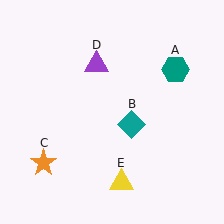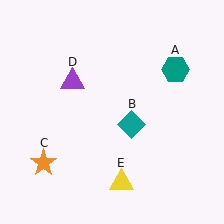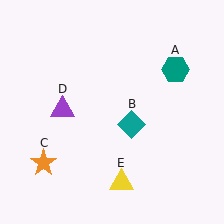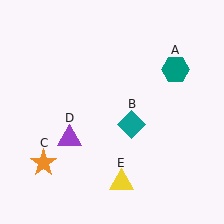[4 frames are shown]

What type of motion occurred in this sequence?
The purple triangle (object D) rotated counterclockwise around the center of the scene.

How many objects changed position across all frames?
1 object changed position: purple triangle (object D).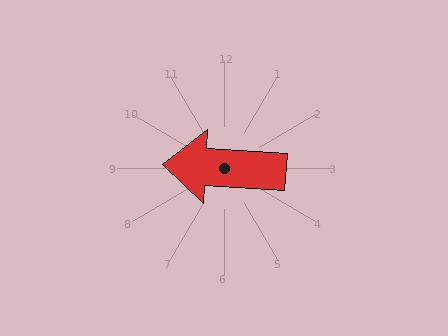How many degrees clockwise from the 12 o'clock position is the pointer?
Approximately 274 degrees.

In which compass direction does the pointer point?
West.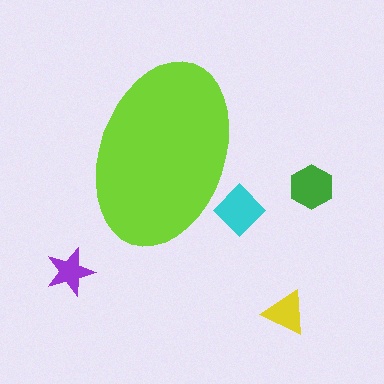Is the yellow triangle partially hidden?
No, the yellow triangle is fully visible.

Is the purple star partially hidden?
No, the purple star is fully visible.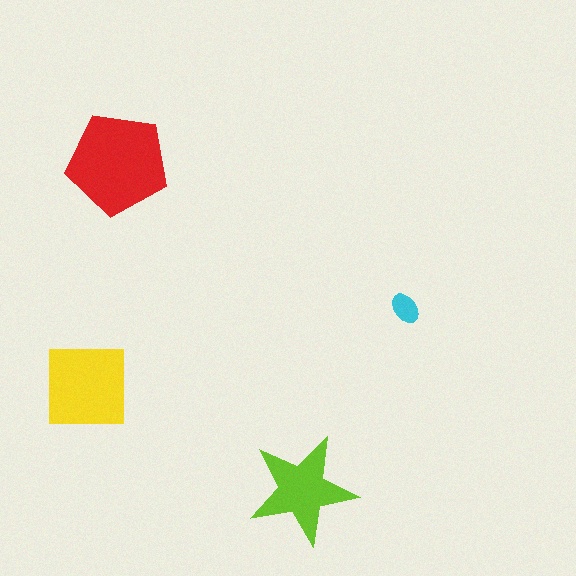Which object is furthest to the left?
The yellow square is leftmost.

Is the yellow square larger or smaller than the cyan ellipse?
Larger.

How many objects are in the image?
There are 4 objects in the image.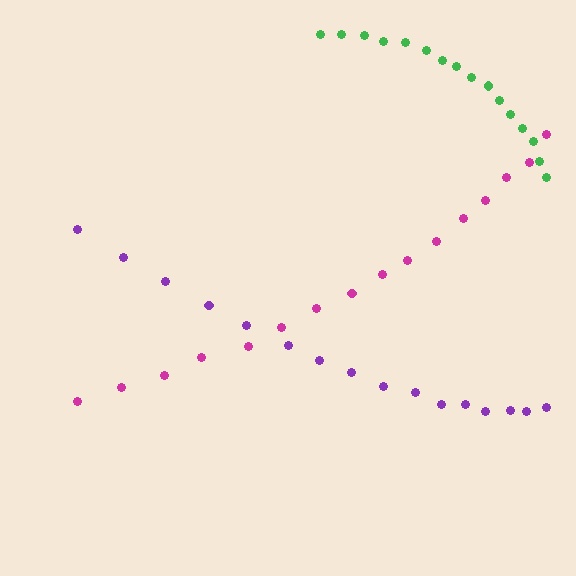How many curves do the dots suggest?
There are 3 distinct paths.